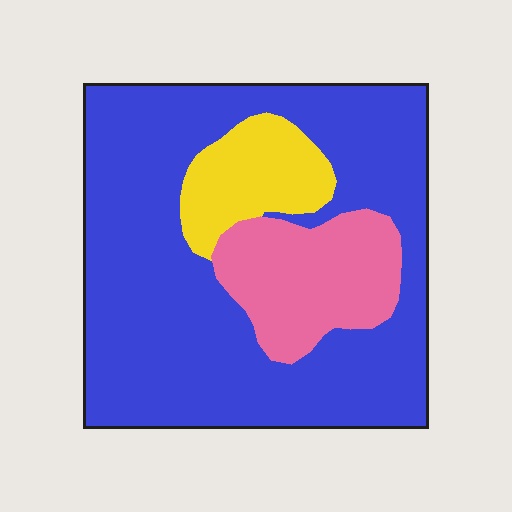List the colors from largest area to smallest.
From largest to smallest: blue, pink, yellow.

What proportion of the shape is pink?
Pink covers 17% of the shape.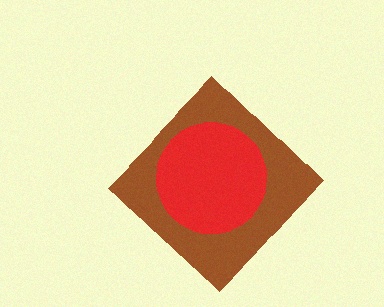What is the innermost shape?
The red circle.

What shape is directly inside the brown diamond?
The red circle.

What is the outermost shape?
The brown diamond.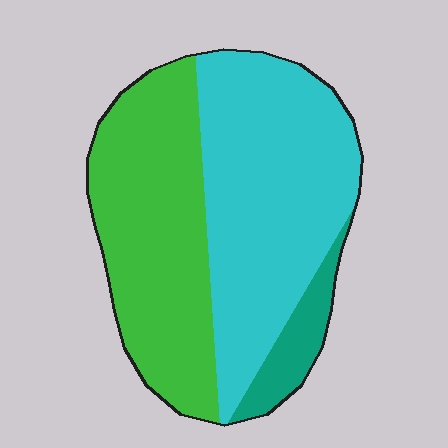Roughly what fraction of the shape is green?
Green takes up about two fifths (2/5) of the shape.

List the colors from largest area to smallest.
From largest to smallest: cyan, green, teal.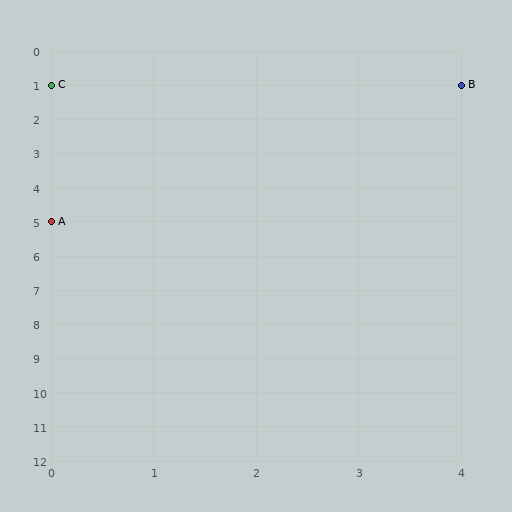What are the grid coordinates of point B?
Point B is at grid coordinates (4, 1).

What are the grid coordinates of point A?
Point A is at grid coordinates (0, 5).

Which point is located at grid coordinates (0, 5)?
Point A is at (0, 5).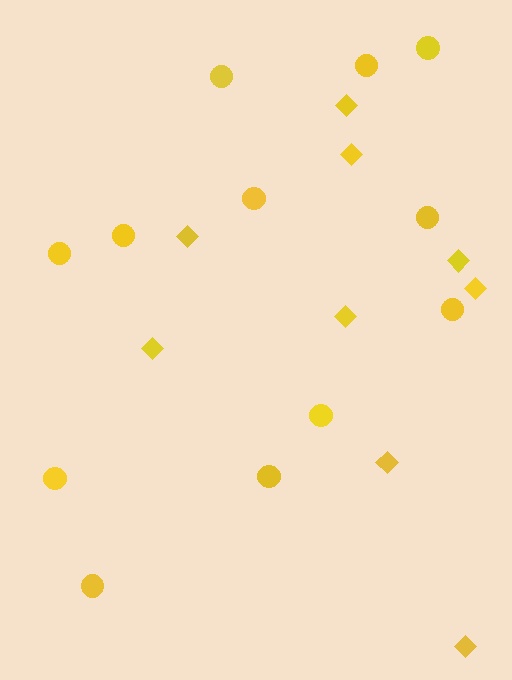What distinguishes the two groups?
There are 2 groups: one group of circles (12) and one group of diamonds (9).